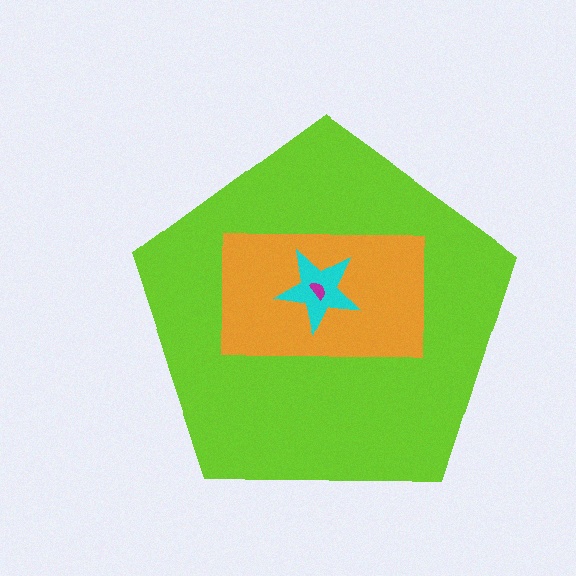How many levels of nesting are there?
4.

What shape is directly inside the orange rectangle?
The cyan star.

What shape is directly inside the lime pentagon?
The orange rectangle.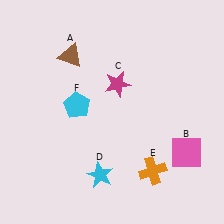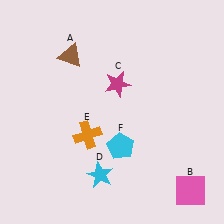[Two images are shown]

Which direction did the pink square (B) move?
The pink square (B) moved down.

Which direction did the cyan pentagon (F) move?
The cyan pentagon (F) moved right.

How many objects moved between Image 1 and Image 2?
3 objects moved between the two images.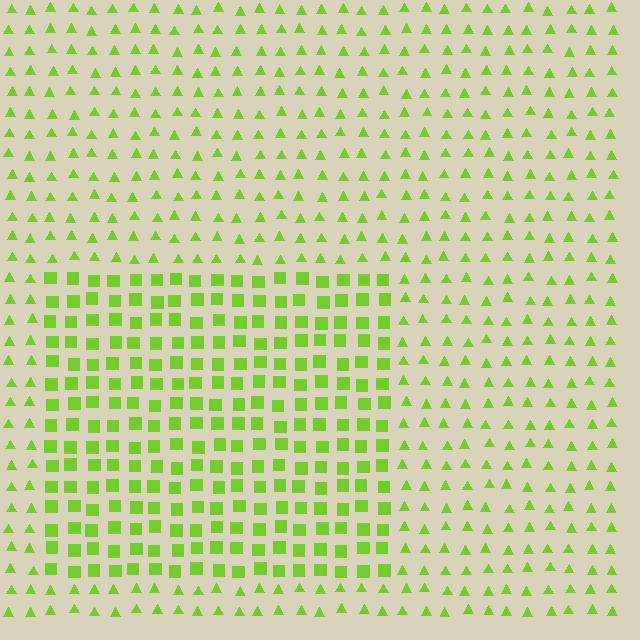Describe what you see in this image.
The image is filled with small lime elements arranged in a uniform grid. A rectangle-shaped region contains squares, while the surrounding area contains triangles. The boundary is defined purely by the change in element shape.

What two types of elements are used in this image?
The image uses squares inside the rectangle region and triangles outside it.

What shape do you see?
I see a rectangle.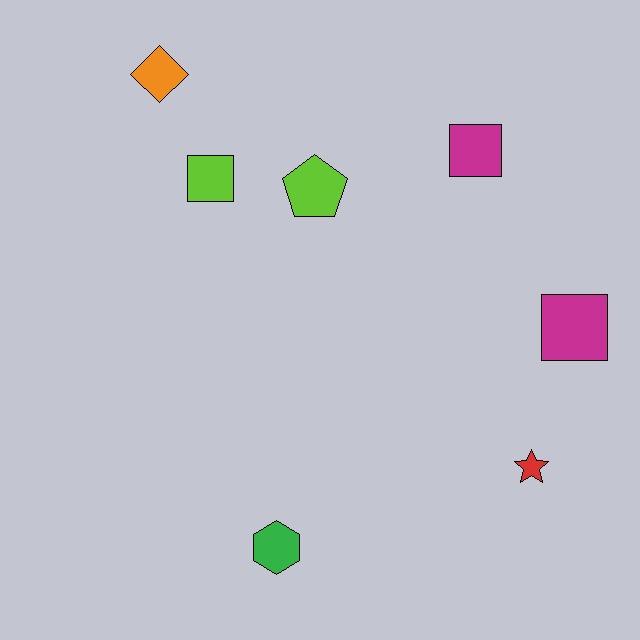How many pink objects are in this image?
There are no pink objects.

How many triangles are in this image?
There are no triangles.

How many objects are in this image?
There are 7 objects.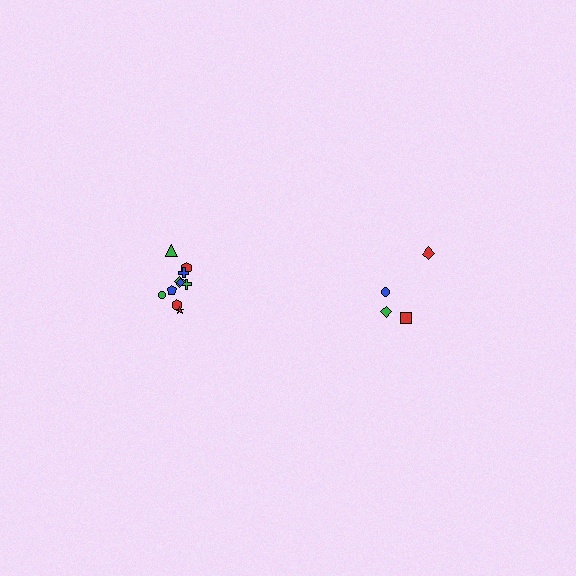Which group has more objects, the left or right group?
The left group.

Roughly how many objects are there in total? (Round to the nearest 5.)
Roughly 15 objects in total.